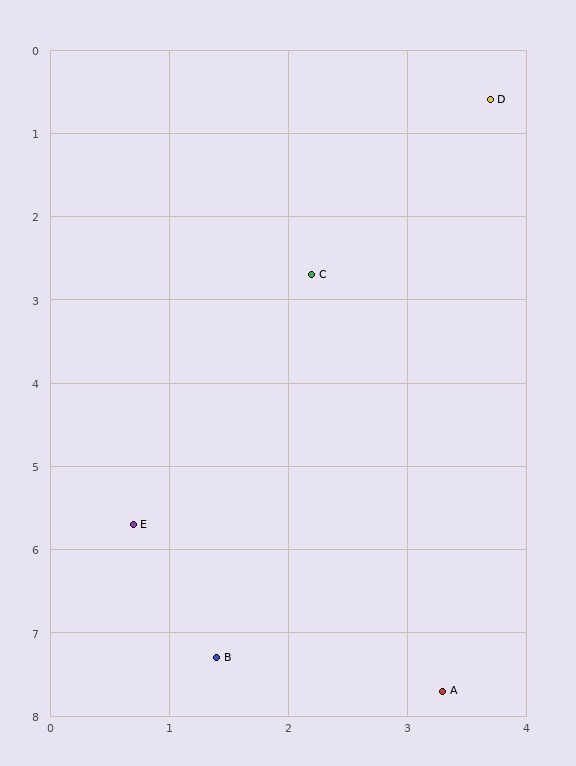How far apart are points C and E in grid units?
Points C and E are about 3.4 grid units apart.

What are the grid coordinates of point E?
Point E is at approximately (0.7, 5.7).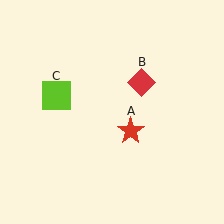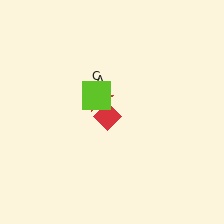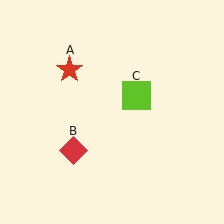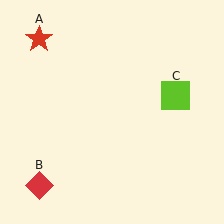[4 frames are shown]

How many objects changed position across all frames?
3 objects changed position: red star (object A), red diamond (object B), lime square (object C).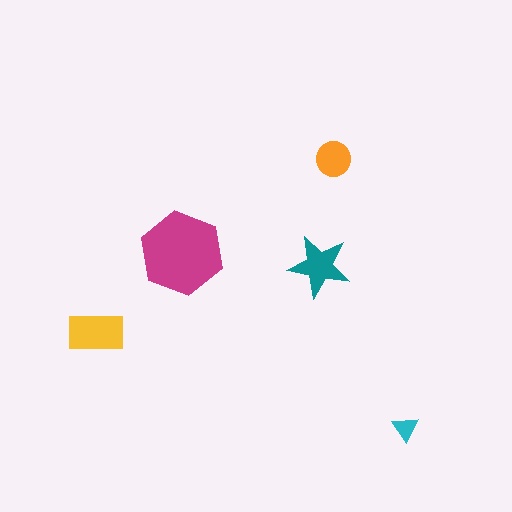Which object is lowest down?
The cyan triangle is bottommost.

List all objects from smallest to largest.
The cyan triangle, the orange circle, the teal star, the yellow rectangle, the magenta hexagon.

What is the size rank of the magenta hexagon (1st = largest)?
1st.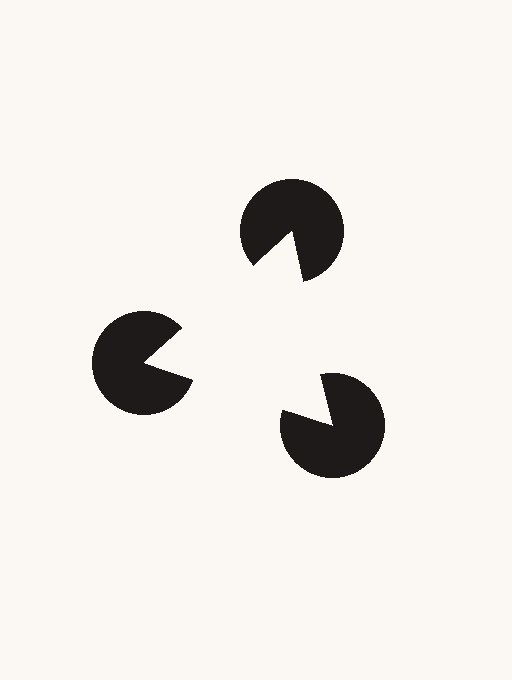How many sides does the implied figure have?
3 sides.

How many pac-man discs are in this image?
There are 3 — one at each vertex of the illusory triangle.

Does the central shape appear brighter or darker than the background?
It typically appears slightly brighter than the background, even though no actual brightness change is drawn.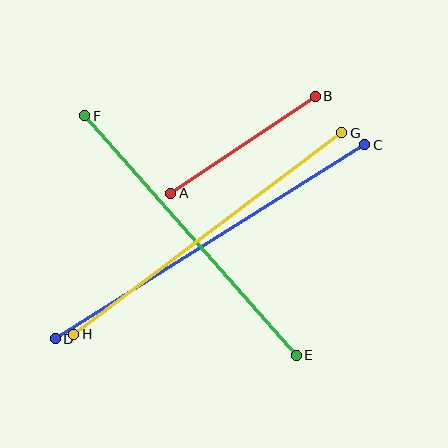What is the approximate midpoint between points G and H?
The midpoint is at approximately (208, 233) pixels.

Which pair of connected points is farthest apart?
Points C and D are farthest apart.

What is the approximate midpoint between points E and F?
The midpoint is at approximately (191, 236) pixels.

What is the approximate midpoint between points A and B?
The midpoint is at approximately (243, 145) pixels.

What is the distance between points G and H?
The distance is approximately 335 pixels.